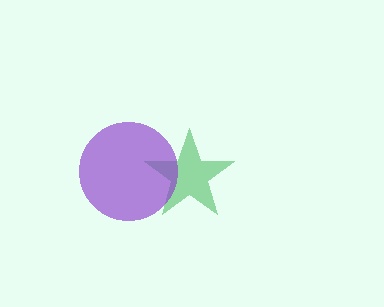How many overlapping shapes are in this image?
There are 2 overlapping shapes in the image.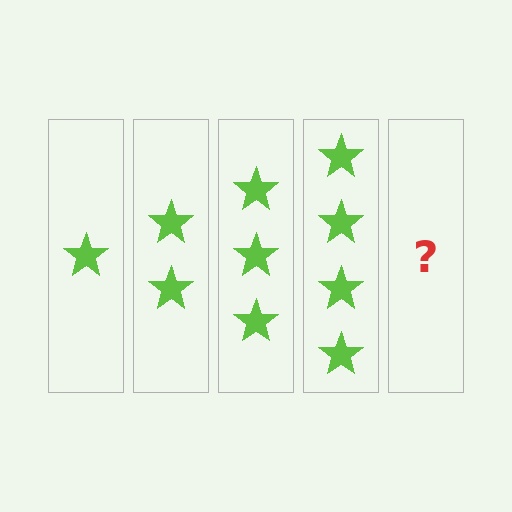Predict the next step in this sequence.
The next step is 5 stars.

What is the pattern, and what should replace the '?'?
The pattern is that each step adds one more star. The '?' should be 5 stars.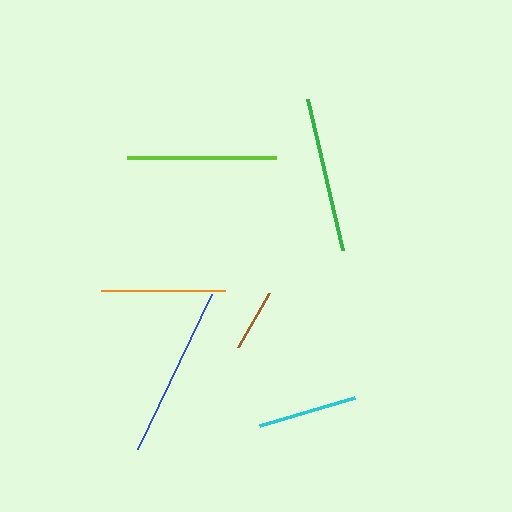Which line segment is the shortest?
The brown line is the shortest at approximately 62 pixels.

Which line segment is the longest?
The blue line is the longest at approximately 172 pixels.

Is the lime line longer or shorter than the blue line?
The blue line is longer than the lime line.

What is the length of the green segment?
The green segment is approximately 155 pixels long.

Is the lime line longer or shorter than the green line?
The green line is longer than the lime line.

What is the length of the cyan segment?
The cyan segment is approximately 98 pixels long.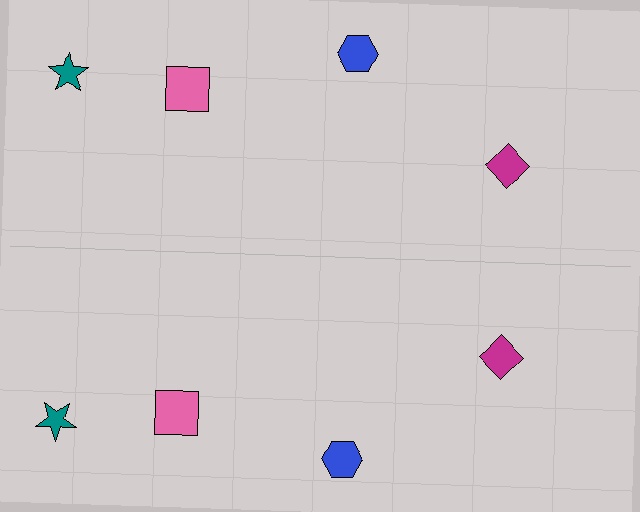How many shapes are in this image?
There are 8 shapes in this image.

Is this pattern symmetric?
Yes, this pattern has bilateral (reflection) symmetry.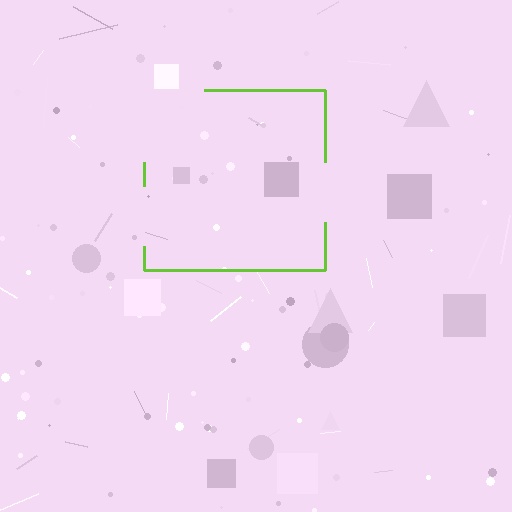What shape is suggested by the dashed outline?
The dashed outline suggests a square.